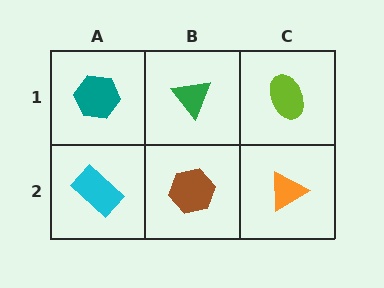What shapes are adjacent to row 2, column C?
A lime ellipse (row 1, column C), a brown hexagon (row 2, column B).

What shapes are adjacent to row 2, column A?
A teal hexagon (row 1, column A), a brown hexagon (row 2, column B).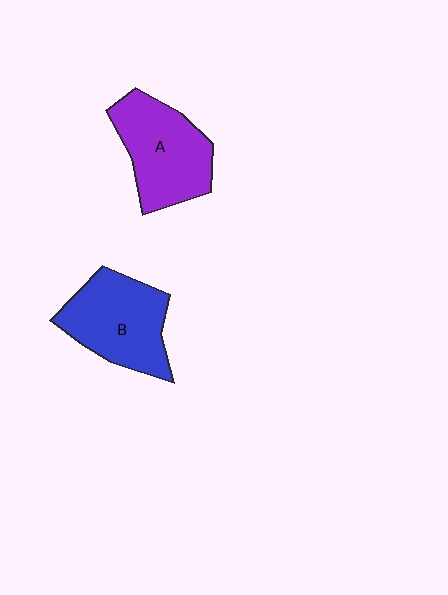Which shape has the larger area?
Shape B (blue).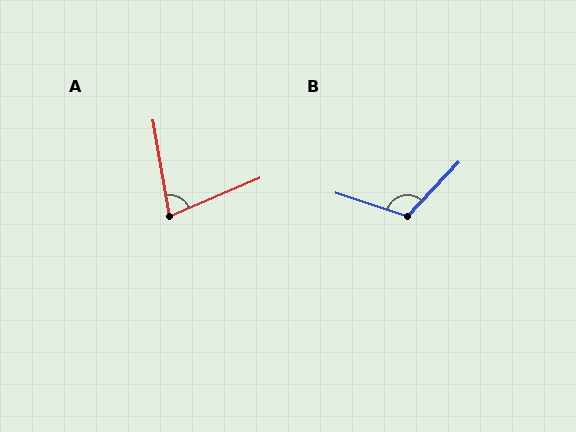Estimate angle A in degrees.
Approximately 77 degrees.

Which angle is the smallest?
A, at approximately 77 degrees.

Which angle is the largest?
B, at approximately 115 degrees.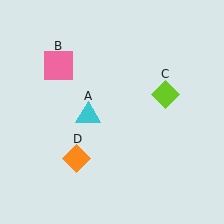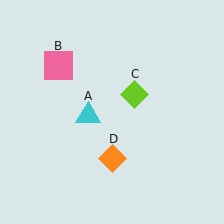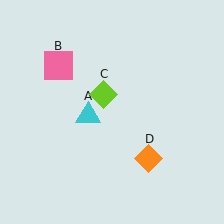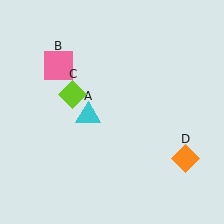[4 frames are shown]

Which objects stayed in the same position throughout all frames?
Cyan triangle (object A) and pink square (object B) remained stationary.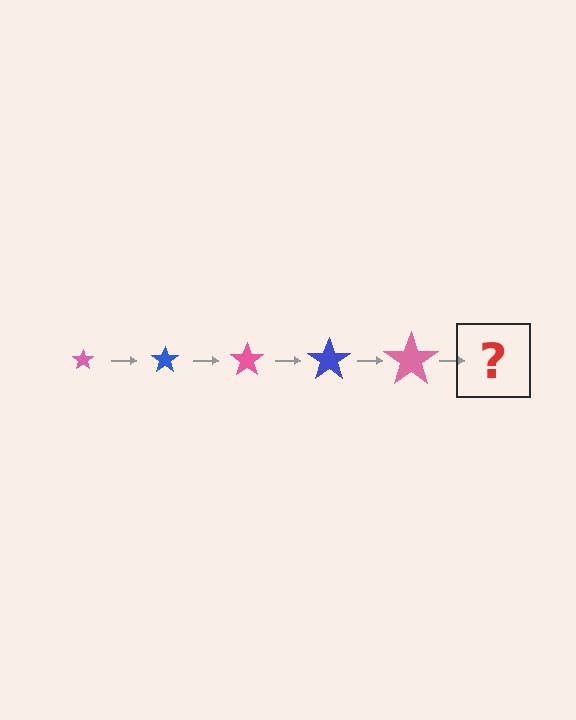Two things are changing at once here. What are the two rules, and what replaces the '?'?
The two rules are that the star grows larger each step and the color cycles through pink and blue. The '?' should be a blue star, larger than the previous one.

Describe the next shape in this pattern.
It should be a blue star, larger than the previous one.